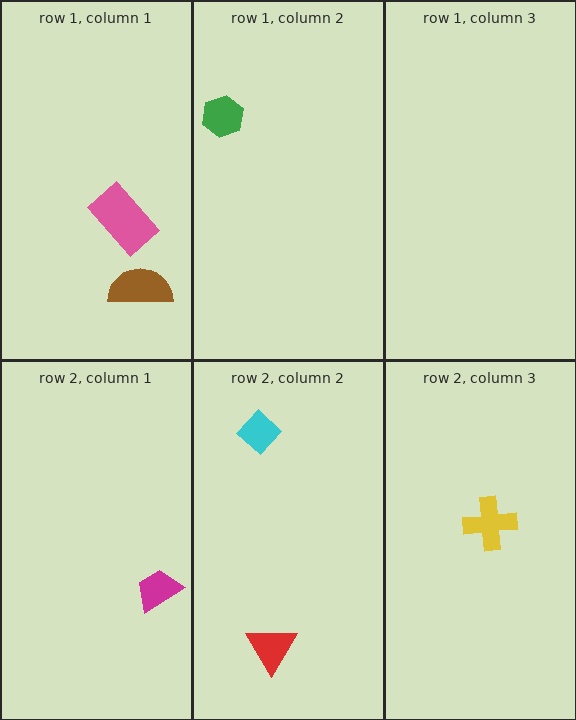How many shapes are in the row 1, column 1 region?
2.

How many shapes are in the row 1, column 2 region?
1.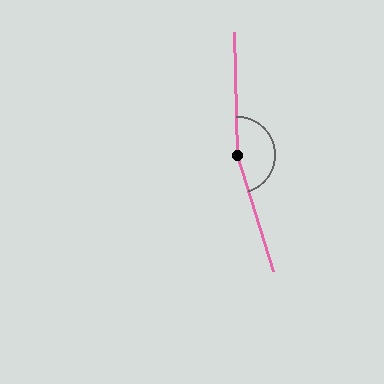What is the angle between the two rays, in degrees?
Approximately 164 degrees.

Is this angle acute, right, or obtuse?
It is obtuse.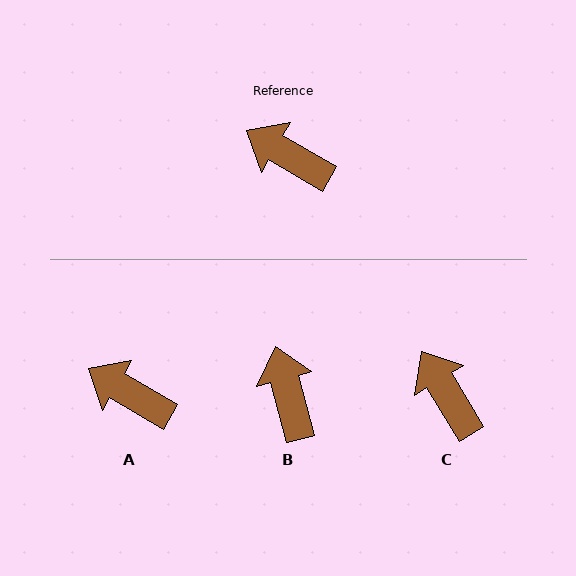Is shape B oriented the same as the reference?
No, it is off by about 44 degrees.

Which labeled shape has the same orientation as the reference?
A.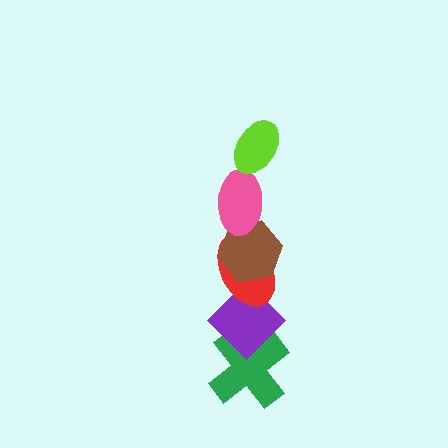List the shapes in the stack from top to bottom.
From top to bottom: the lime ellipse, the pink ellipse, the brown hexagon, the red ellipse, the purple diamond, the green cross.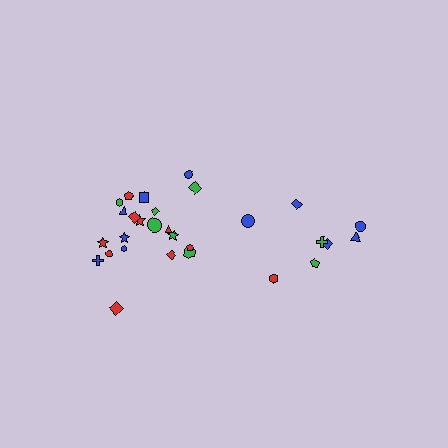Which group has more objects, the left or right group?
The left group.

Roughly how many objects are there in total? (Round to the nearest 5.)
Roughly 30 objects in total.